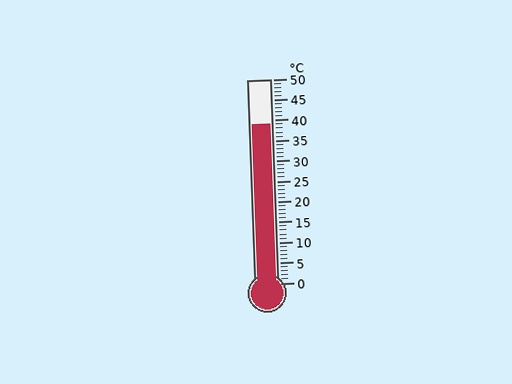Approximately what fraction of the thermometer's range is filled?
The thermometer is filled to approximately 80% of its range.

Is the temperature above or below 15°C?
The temperature is above 15°C.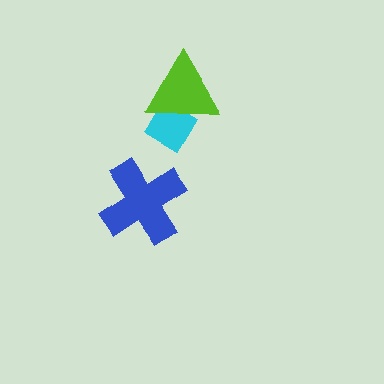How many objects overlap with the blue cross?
0 objects overlap with the blue cross.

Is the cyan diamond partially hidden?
Yes, it is partially covered by another shape.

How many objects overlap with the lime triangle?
1 object overlaps with the lime triangle.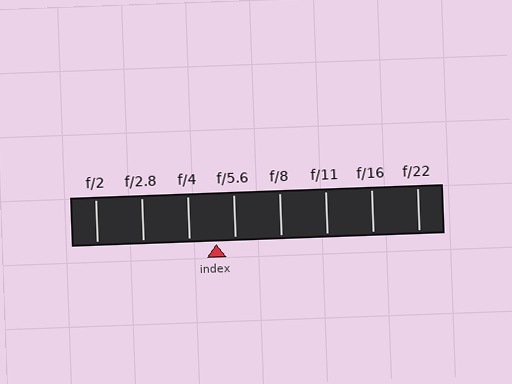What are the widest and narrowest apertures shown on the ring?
The widest aperture shown is f/2 and the narrowest is f/22.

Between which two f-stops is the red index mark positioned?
The index mark is between f/4 and f/5.6.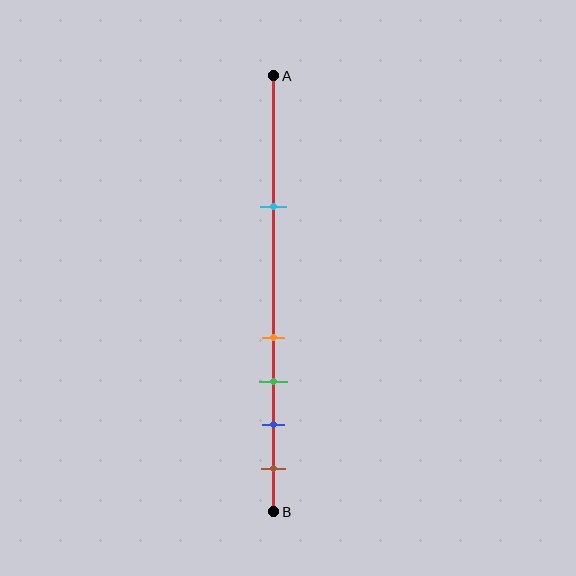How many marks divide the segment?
There are 5 marks dividing the segment.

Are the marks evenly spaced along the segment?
No, the marks are not evenly spaced.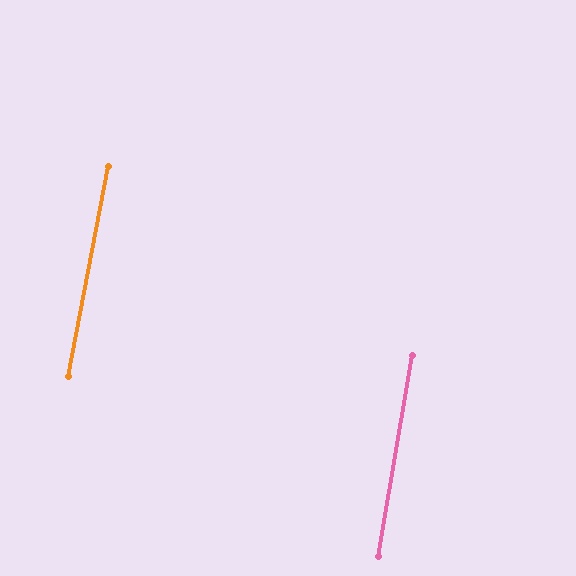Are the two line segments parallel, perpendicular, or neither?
Parallel — their directions differ by only 1.0°.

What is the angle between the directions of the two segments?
Approximately 1 degree.